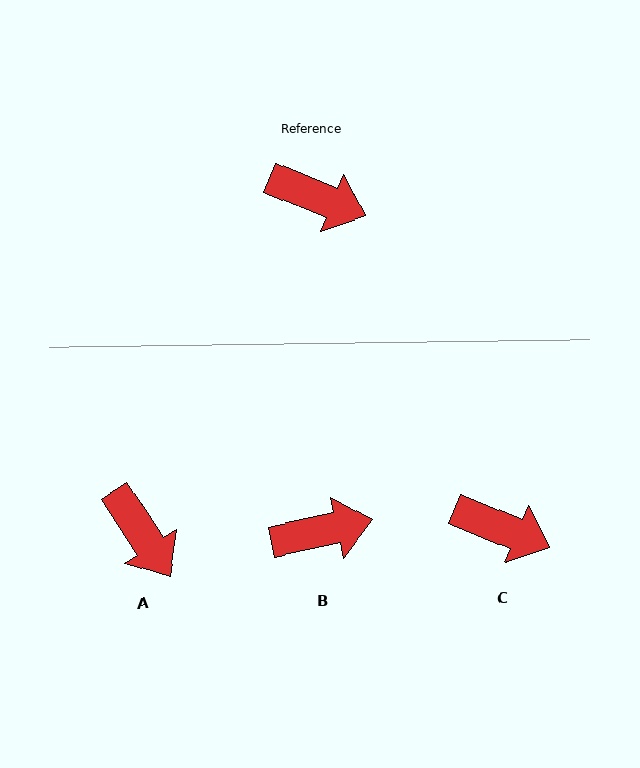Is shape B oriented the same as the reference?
No, it is off by about 34 degrees.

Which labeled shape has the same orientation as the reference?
C.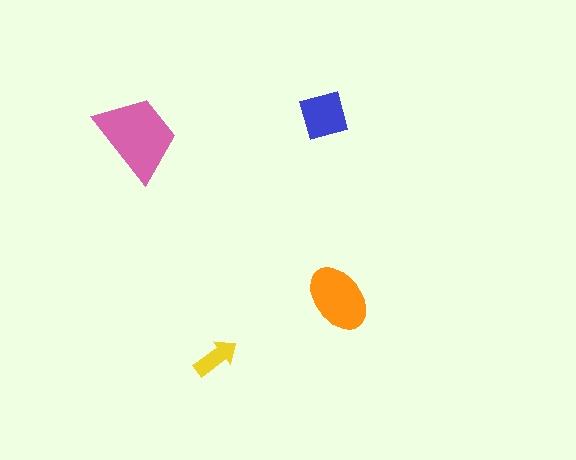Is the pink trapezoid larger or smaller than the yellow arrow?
Larger.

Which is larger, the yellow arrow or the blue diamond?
The blue diamond.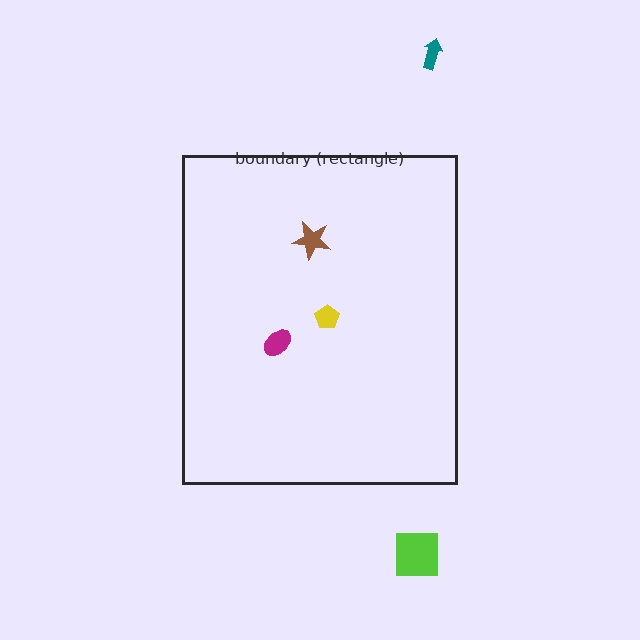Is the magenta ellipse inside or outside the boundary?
Inside.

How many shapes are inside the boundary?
3 inside, 2 outside.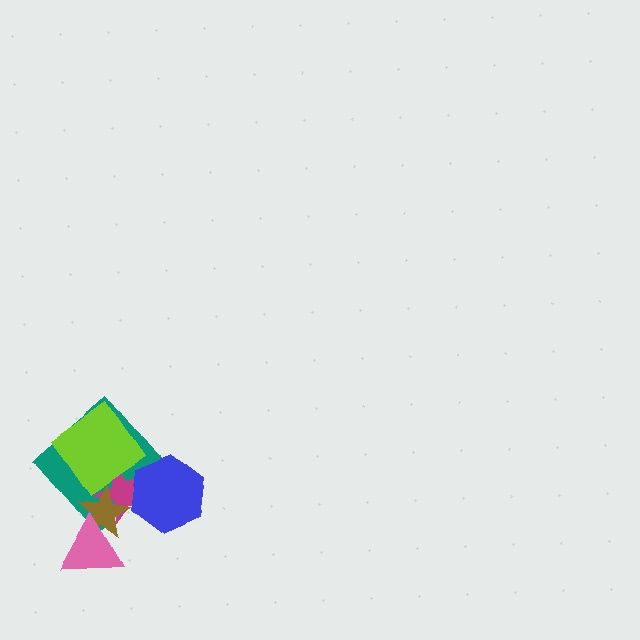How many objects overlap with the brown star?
3 objects overlap with the brown star.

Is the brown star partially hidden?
Yes, it is partially covered by another shape.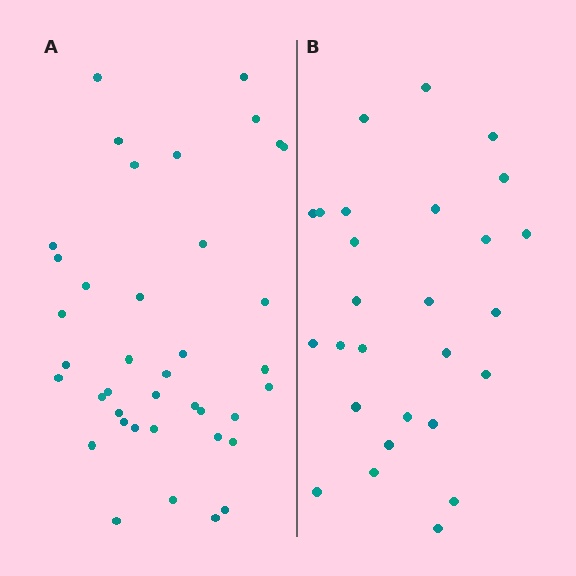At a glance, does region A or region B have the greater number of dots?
Region A (the left region) has more dots.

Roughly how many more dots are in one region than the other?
Region A has roughly 12 or so more dots than region B.